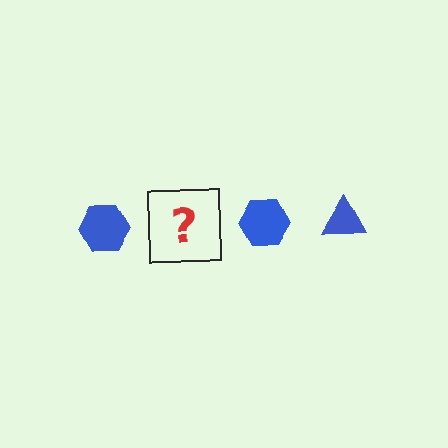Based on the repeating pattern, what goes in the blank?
The blank should be a blue triangle.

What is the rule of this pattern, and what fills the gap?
The rule is that the pattern cycles through hexagon, triangle shapes in blue. The gap should be filled with a blue triangle.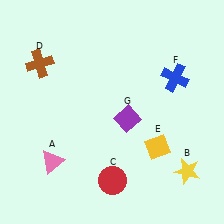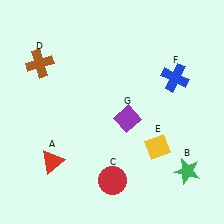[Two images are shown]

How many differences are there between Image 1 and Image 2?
There are 2 differences between the two images.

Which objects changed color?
A changed from pink to red. B changed from yellow to green.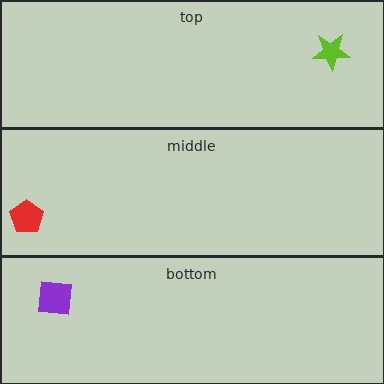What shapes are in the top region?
The lime star.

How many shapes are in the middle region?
1.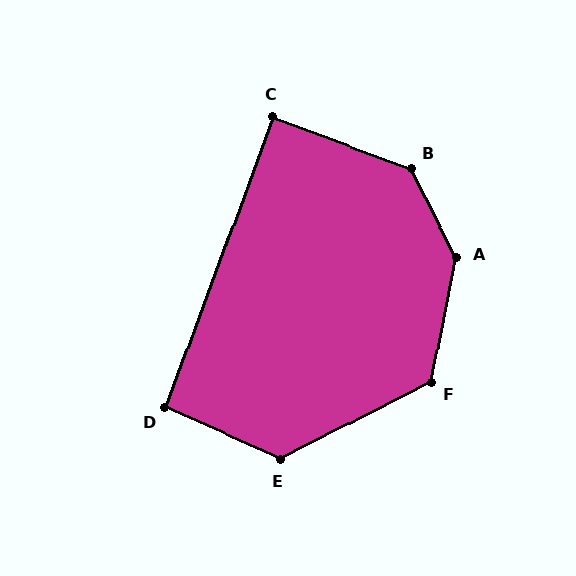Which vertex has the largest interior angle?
A, at approximately 141 degrees.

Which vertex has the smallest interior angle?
C, at approximately 90 degrees.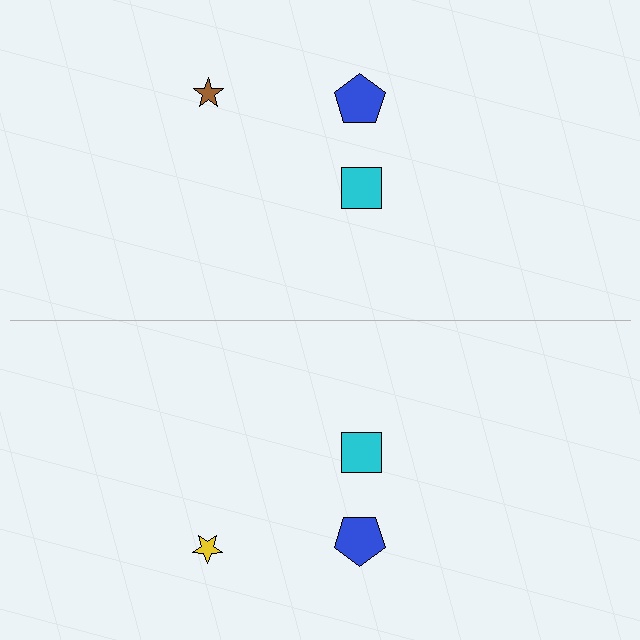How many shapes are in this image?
There are 6 shapes in this image.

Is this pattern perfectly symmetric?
No, the pattern is not perfectly symmetric. The yellow star on the bottom side breaks the symmetry — its mirror counterpart is brown.